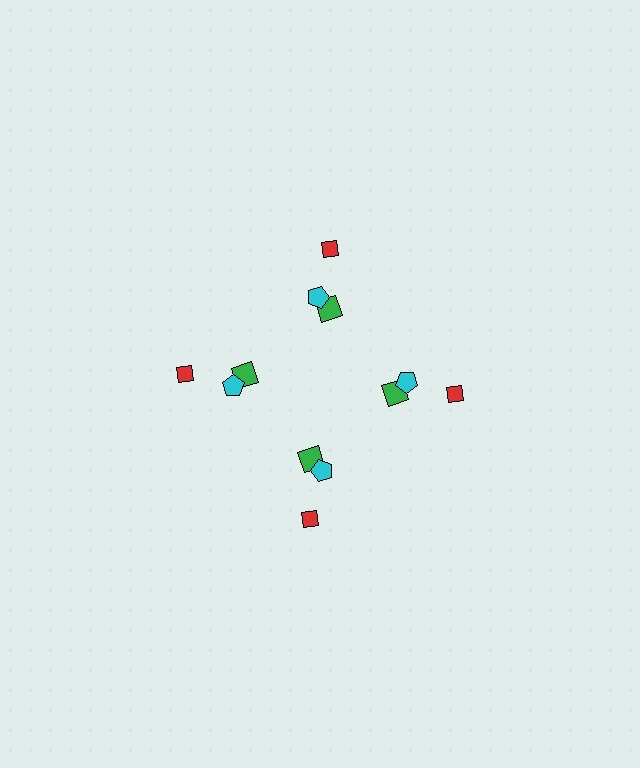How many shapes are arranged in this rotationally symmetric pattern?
There are 12 shapes, arranged in 4 groups of 3.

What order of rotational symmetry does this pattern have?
This pattern has 4-fold rotational symmetry.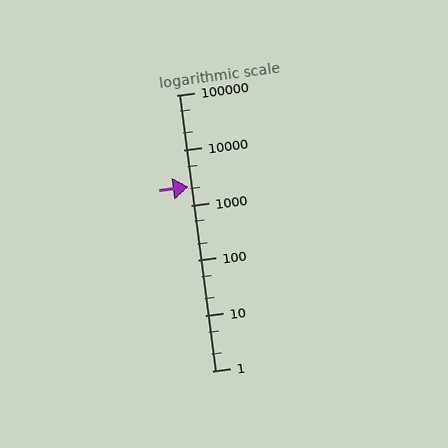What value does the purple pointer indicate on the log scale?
The pointer indicates approximately 2200.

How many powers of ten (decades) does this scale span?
The scale spans 5 decades, from 1 to 100000.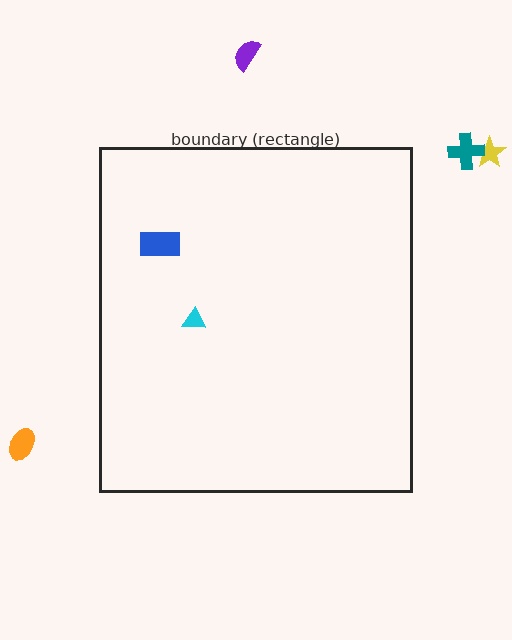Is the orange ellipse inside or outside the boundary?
Outside.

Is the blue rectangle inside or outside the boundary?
Inside.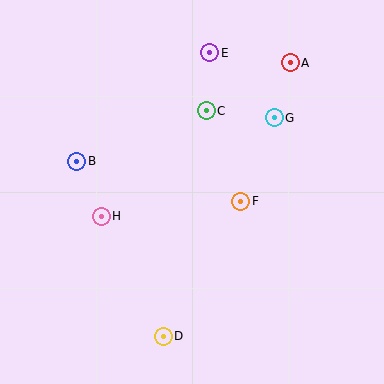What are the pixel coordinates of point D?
Point D is at (163, 336).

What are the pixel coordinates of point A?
Point A is at (290, 63).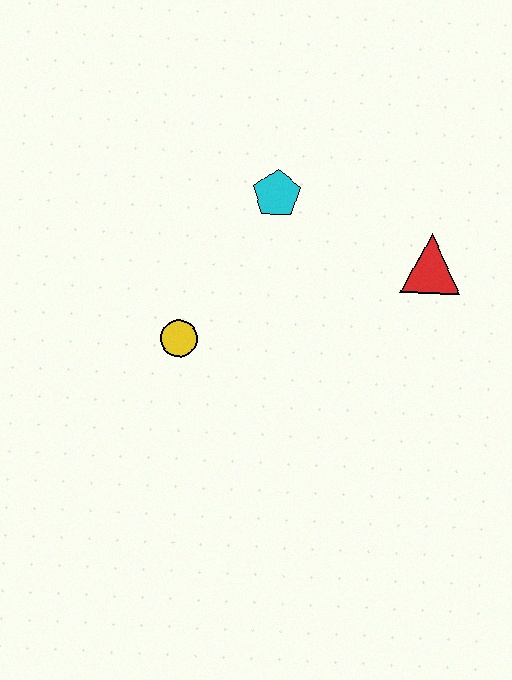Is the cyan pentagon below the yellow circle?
No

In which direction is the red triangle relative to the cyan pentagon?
The red triangle is to the right of the cyan pentagon.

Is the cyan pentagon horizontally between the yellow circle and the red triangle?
Yes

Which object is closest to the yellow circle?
The cyan pentagon is closest to the yellow circle.